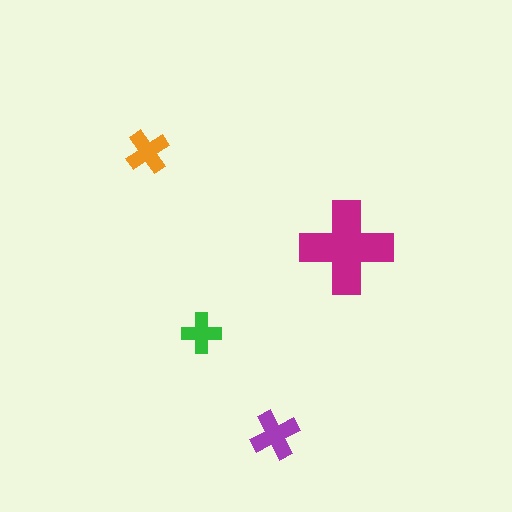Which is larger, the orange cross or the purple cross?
The purple one.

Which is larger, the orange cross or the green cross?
The orange one.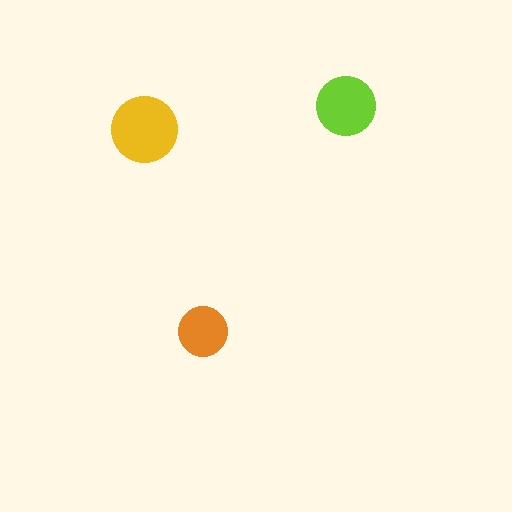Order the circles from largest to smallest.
the yellow one, the lime one, the orange one.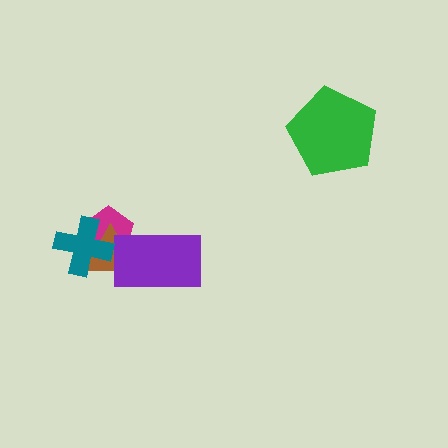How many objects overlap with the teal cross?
2 objects overlap with the teal cross.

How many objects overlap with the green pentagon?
0 objects overlap with the green pentagon.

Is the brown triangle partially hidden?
Yes, it is partially covered by another shape.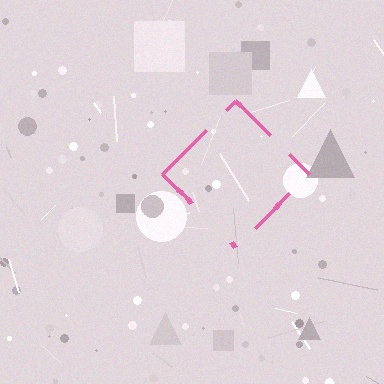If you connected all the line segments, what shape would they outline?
They would outline a diamond.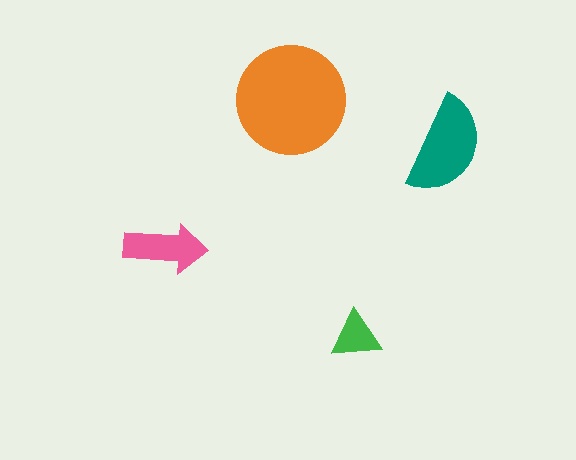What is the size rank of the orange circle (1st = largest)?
1st.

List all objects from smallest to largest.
The green triangle, the pink arrow, the teal semicircle, the orange circle.